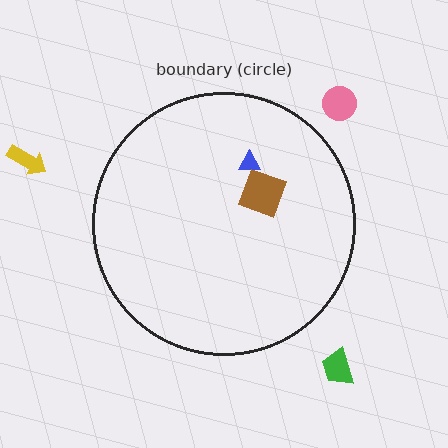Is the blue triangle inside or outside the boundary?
Inside.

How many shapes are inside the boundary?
2 inside, 3 outside.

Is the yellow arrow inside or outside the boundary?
Outside.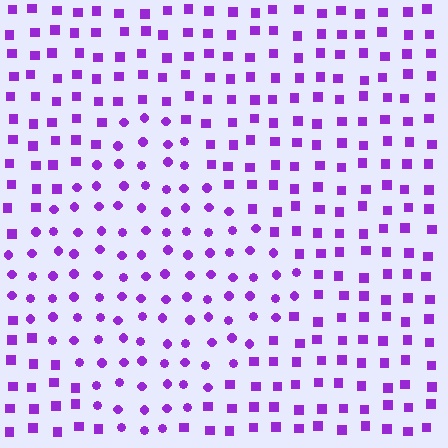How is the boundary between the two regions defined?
The boundary is defined by a change in element shape: circles inside vs. squares outside. All elements share the same color and spacing.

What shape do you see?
I see a diamond.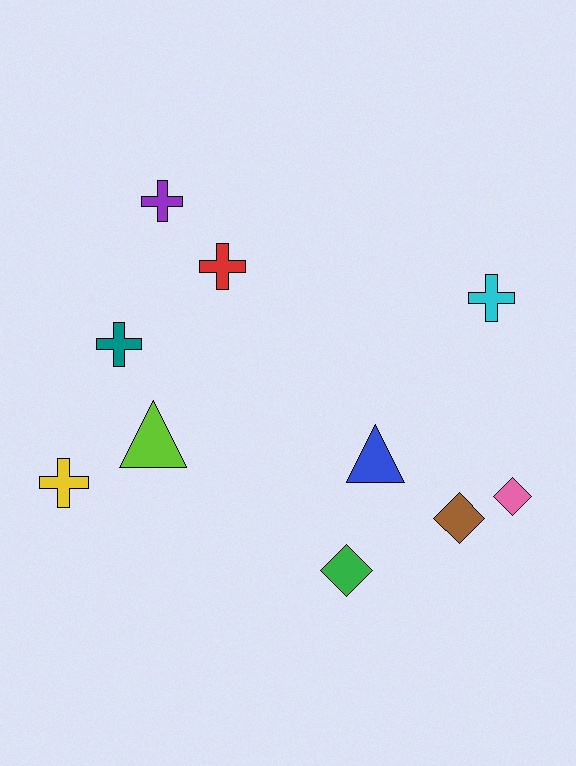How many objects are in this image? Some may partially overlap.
There are 10 objects.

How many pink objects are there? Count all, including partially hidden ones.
There is 1 pink object.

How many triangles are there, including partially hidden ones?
There are 2 triangles.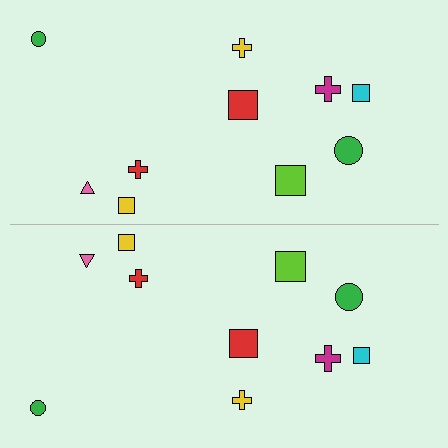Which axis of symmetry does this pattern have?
The pattern has a horizontal axis of symmetry running through the center of the image.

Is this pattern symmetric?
Yes, this pattern has bilateral (reflection) symmetry.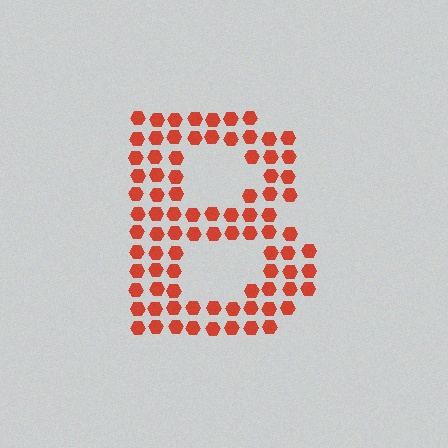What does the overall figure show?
The overall figure shows the letter B.